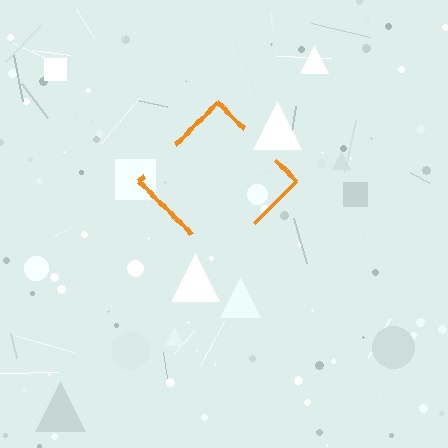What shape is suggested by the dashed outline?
The dashed outline suggests a diamond.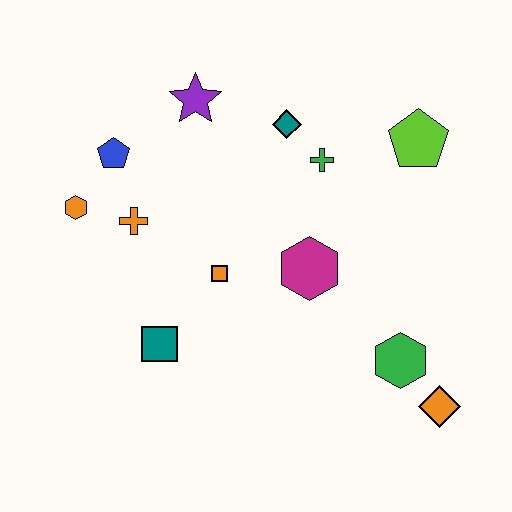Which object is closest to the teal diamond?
The green cross is closest to the teal diamond.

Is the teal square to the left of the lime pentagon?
Yes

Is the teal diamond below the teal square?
No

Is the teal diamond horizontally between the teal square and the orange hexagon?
No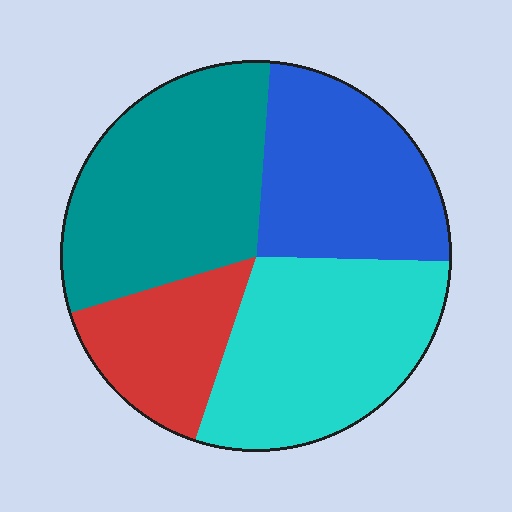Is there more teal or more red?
Teal.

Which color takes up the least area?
Red, at roughly 15%.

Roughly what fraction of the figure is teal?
Teal covers 31% of the figure.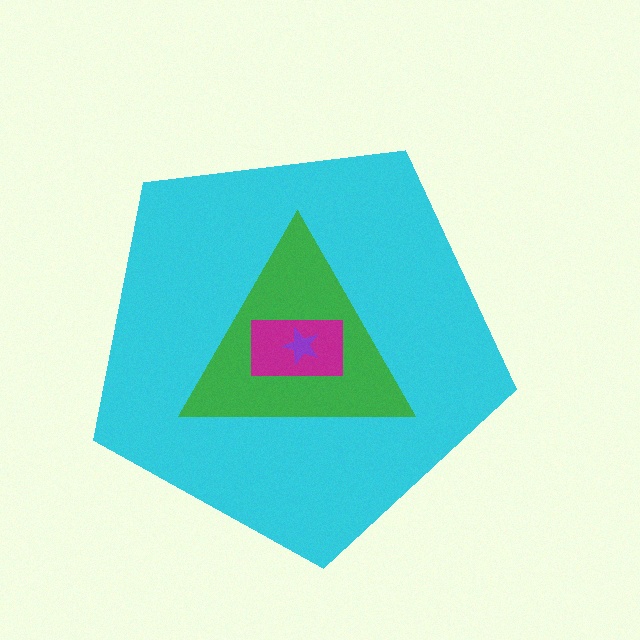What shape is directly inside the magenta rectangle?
The purple star.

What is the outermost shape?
The cyan pentagon.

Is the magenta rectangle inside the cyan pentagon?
Yes.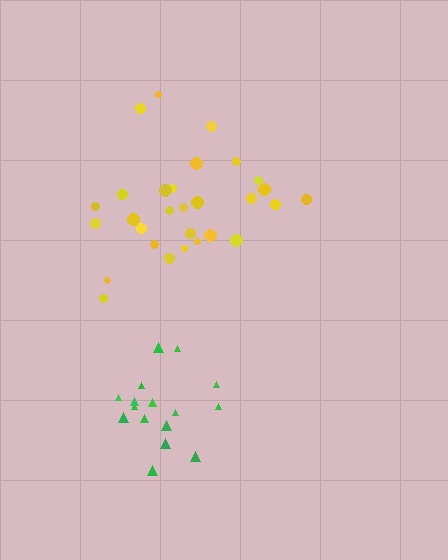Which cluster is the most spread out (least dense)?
Yellow.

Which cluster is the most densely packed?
Green.